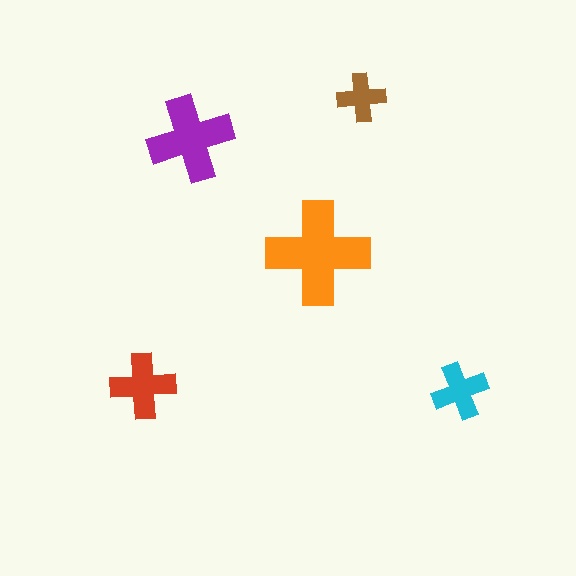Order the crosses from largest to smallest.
the orange one, the purple one, the red one, the cyan one, the brown one.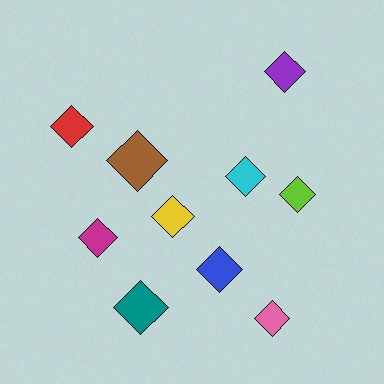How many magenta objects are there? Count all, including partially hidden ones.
There is 1 magenta object.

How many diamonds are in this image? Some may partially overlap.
There are 10 diamonds.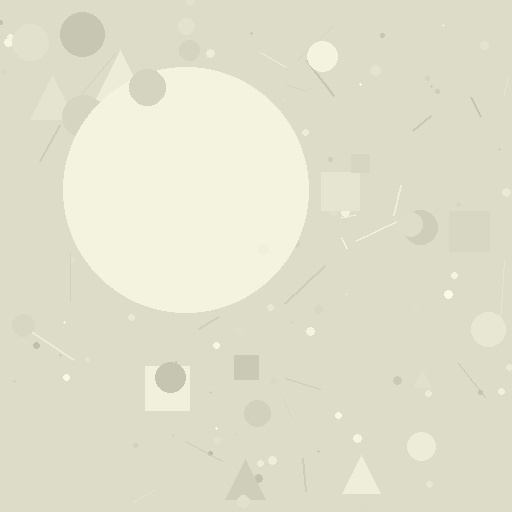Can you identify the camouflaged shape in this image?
The camouflaged shape is a circle.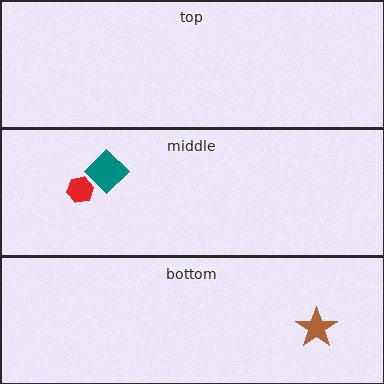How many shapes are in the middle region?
2.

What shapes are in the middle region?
The teal diamond, the red hexagon.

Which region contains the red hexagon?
The middle region.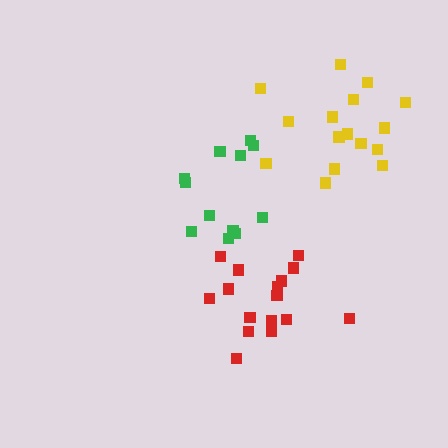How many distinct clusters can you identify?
There are 3 distinct clusters.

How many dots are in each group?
Group 1: 16 dots, Group 2: 12 dots, Group 3: 16 dots (44 total).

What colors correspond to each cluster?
The clusters are colored: yellow, green, red.